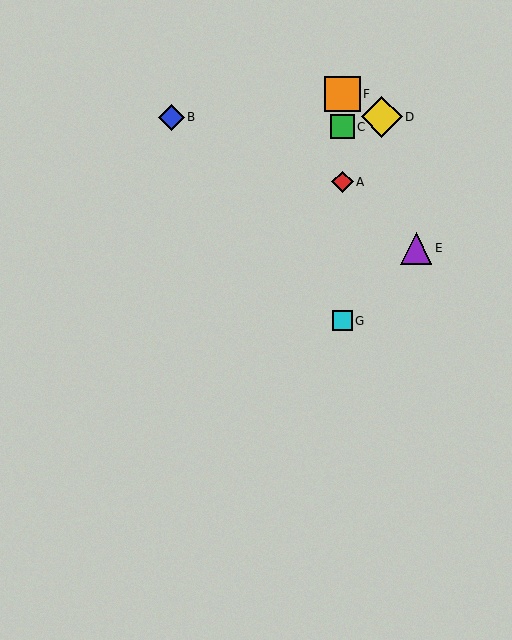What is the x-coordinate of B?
Object B is at x≈171.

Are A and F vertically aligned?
Yes, both are at x≈342.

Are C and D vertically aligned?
No, C is at x≈342 and D is at x≈382.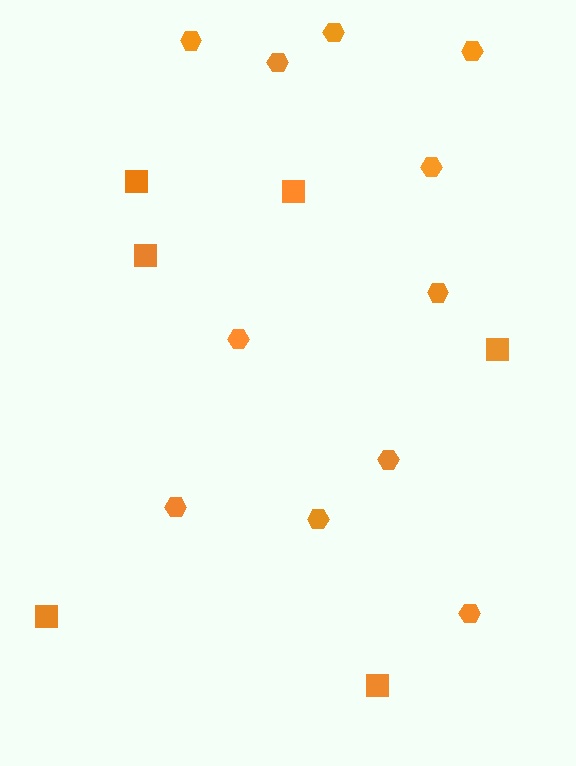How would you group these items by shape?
There are 2 groups: one group of hexagons (11) and one group of squares (6).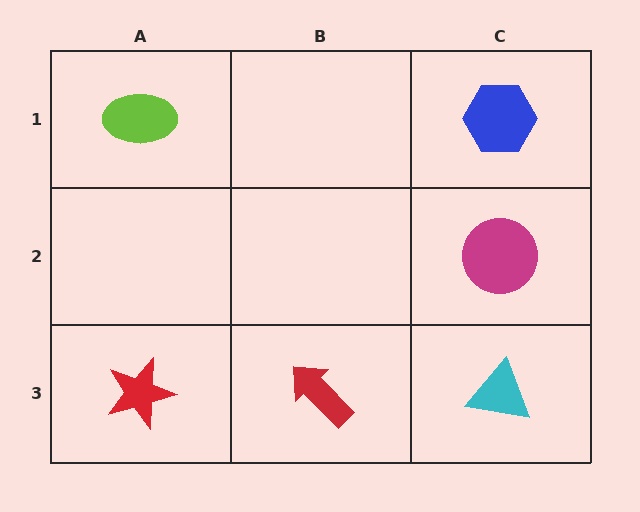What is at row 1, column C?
A blue hexagon.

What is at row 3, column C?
A cyan triangle.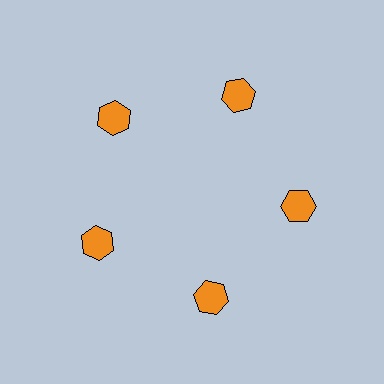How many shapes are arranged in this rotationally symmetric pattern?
There are 5 shapes, arranged in 5 groups of 1.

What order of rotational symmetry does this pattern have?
This pattern has 5-fold rotational symmetry.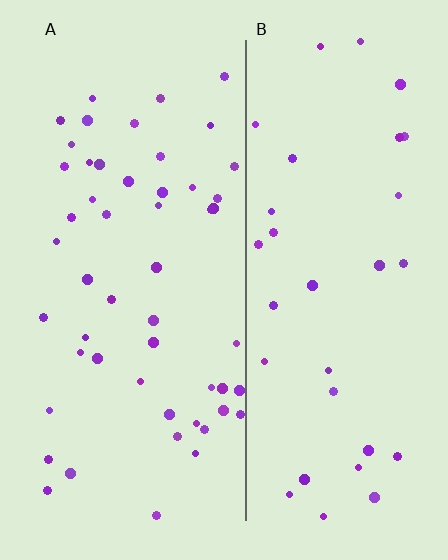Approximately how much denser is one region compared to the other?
Approximately 1.6× — region A over region B.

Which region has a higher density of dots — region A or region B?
A (the left).